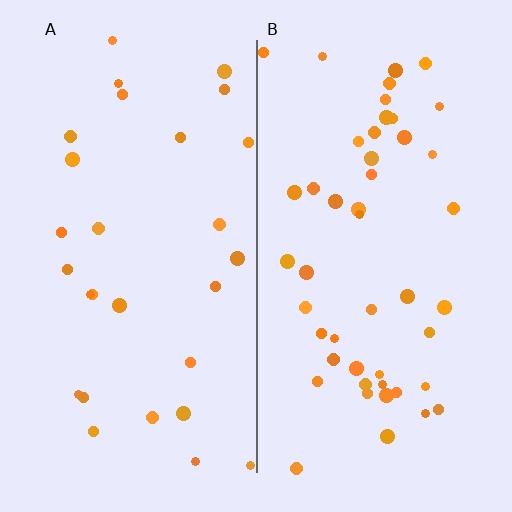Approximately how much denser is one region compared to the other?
Approximately 1.7× — region B over region A.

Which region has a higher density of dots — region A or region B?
B (the right).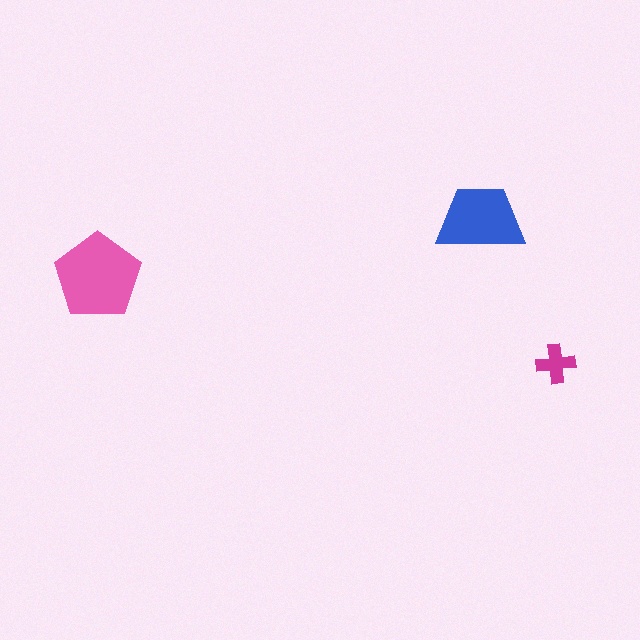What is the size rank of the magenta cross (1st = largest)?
3rd.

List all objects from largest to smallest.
The pink pentagon, the blue trapezoid, the magenta cross.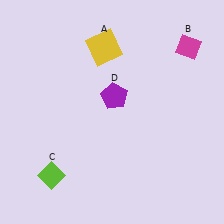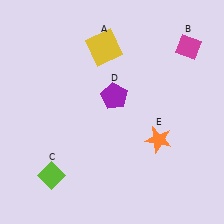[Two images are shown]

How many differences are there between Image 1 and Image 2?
There is 1 difference between the two images.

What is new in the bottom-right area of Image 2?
An orange star (E) was added in the bottom-right area of Image 2.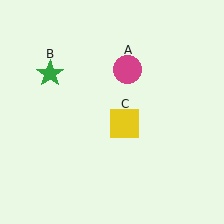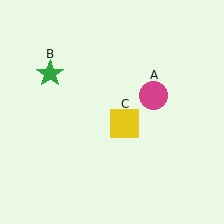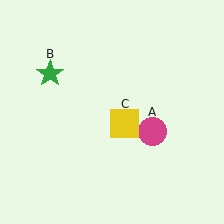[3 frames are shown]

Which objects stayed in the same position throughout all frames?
Green star (object B) and yellow square (object C) remained stationary.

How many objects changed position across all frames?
1 object changed position: magenta circle (object A).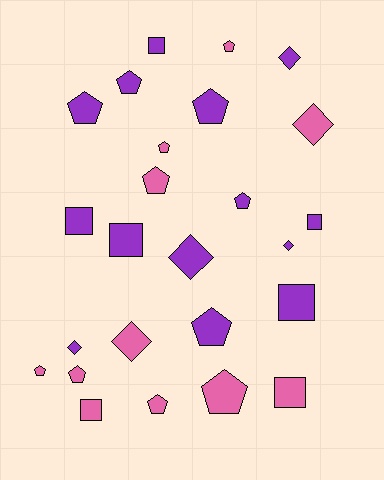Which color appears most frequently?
Purple, with 14 objects.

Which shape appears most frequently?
Pentagon, with 12 objects.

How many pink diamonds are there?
There are 2 pink diamonds.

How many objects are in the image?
There are 25 objects.